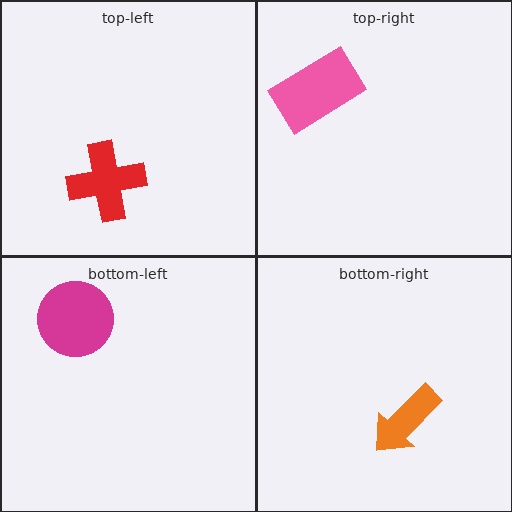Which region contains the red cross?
The top-left region.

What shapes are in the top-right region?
The pink rectangle.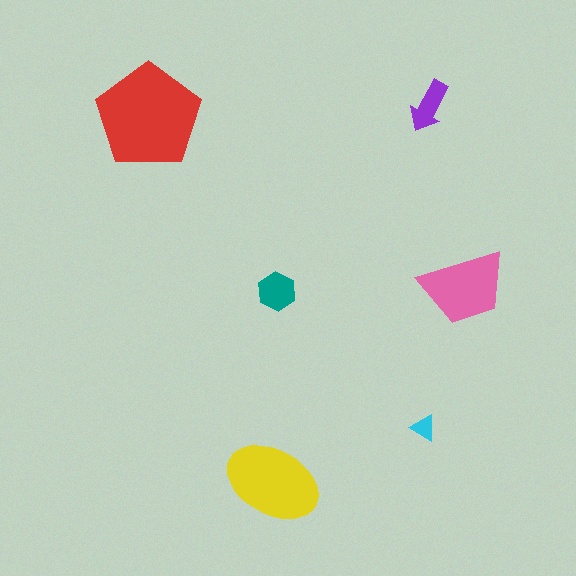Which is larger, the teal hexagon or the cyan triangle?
The teal hexagon.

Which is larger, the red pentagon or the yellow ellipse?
The red pentagon.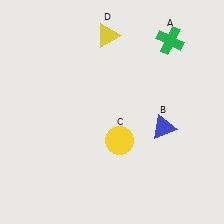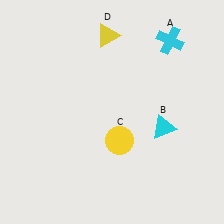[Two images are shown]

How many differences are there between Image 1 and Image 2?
There are 2 differences between the two images.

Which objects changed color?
A changed from green to cyan. B changed from blue to cyan.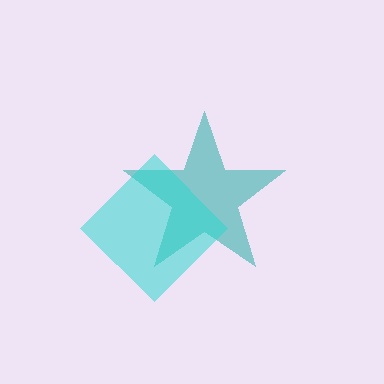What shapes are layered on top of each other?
The layered shapes are: a teal star, a cyan diamond.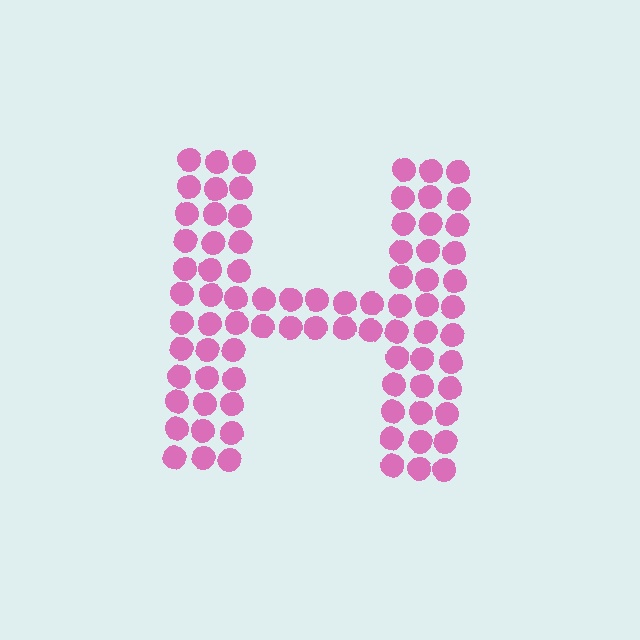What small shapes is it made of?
It is made of small circles.